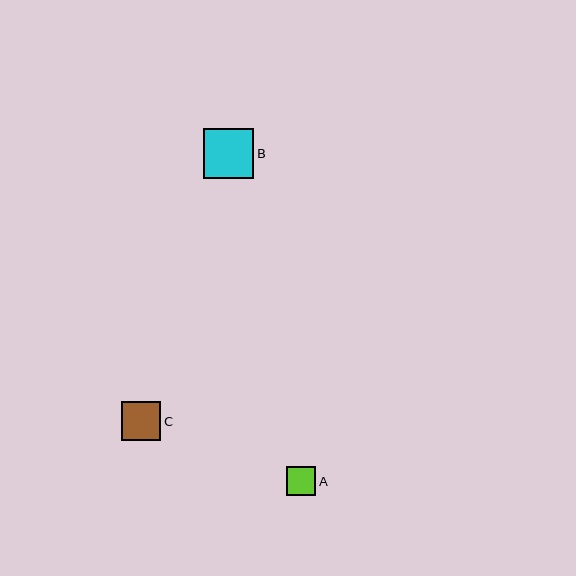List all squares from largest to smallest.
From largest to smallest: B, C, A.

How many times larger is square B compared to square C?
Square B is approximately 1.3 times the size of square C.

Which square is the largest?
Square B is the largest with a size of approximately 50 pixels.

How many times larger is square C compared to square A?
Square C is approximately 1.3 times the size of square A.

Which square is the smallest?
Square A is the smallest with a size of approximately 30 pixels.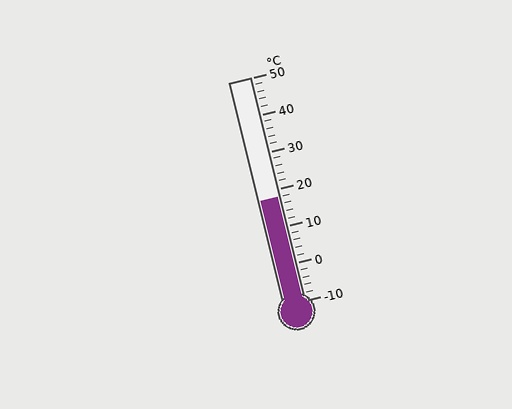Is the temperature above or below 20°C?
The temperature is below 20°C.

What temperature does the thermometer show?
The thermometer shows approximately 18°C.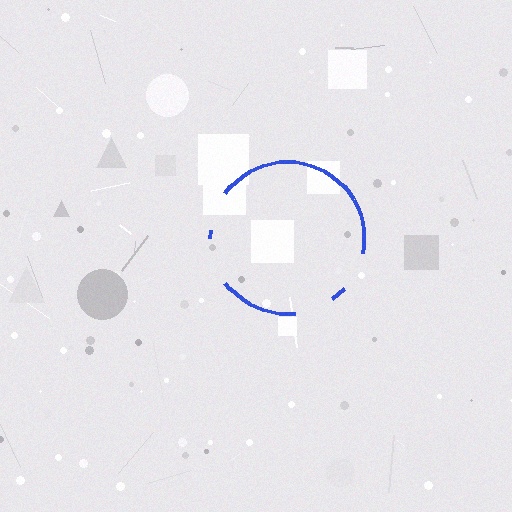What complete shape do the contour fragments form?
The contour fragments form a circle.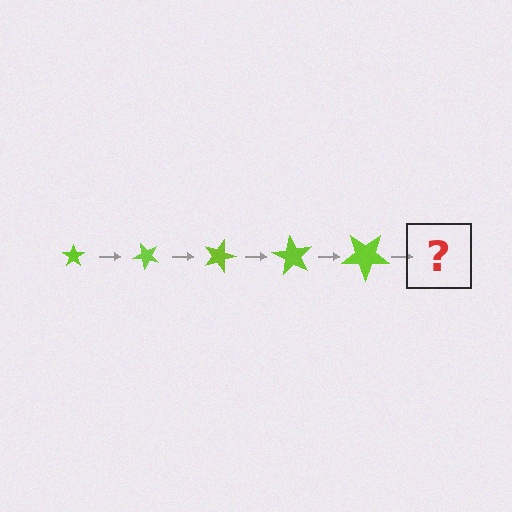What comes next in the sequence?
The next element should be a star, larger than the previous one and rotated 225 degrees from the start.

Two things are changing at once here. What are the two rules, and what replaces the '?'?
The two rules are that the star grows larger each step and it rotates 45 degrees each step. The '?' should be a star, larger than the previous one and rotated 225 degrees from the start.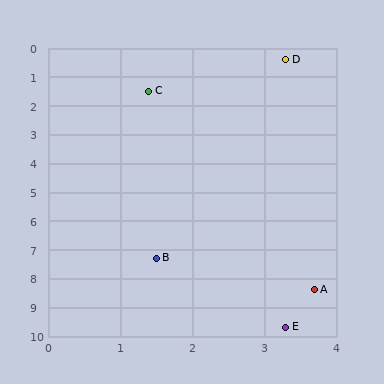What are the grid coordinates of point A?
Point A is at approximately (3.7, 8.4).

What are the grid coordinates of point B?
Point B is at approximately (1.5, 7.3).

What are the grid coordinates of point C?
Point C is at approximately (1.4, 1.5).